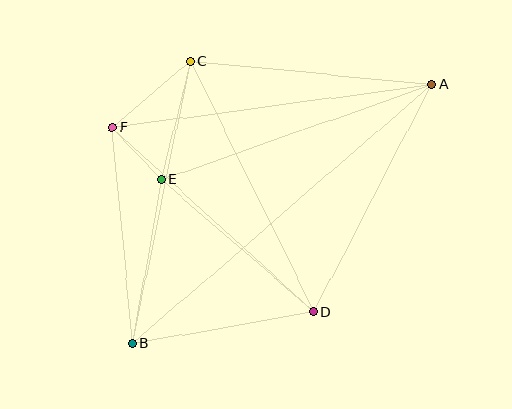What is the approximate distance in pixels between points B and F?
The distance between B and F is approximately 217 pixels.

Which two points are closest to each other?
Points E and F are closest to each other.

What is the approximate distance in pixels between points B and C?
The distance between B and C is approximately 289 pixels.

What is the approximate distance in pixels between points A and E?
The distance between A and E is approximately 286 pixels.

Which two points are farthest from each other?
Points A and B are farthest from each other.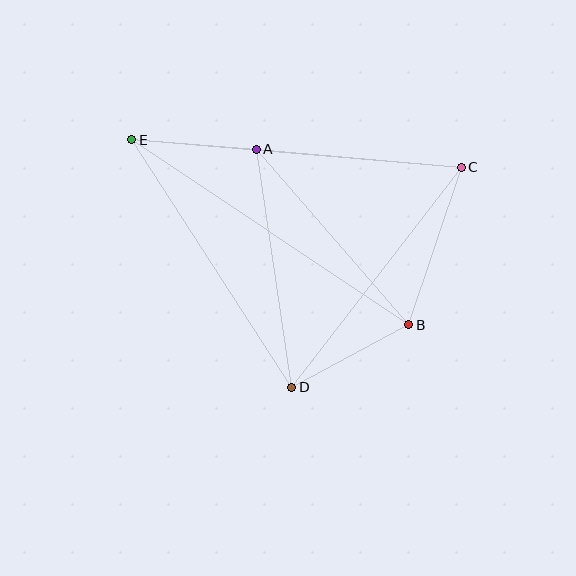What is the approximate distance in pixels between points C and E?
The distance between C and E is approximately 330 pixels.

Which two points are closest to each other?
Points A and E are closest to each other.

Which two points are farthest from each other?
Points B and E are farthest from each other.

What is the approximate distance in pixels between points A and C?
The distance between A and C is approximately 206 pixels.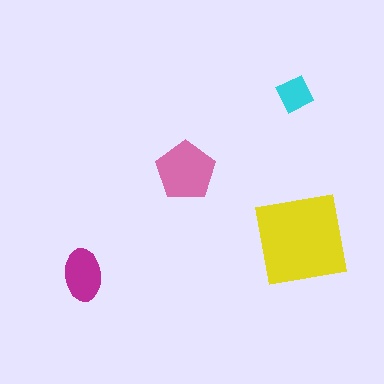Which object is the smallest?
The cyan diamond.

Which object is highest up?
The cyan diamond is topmost.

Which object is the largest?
The yellow square.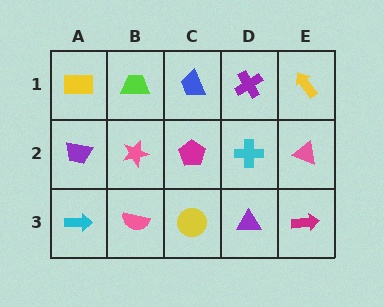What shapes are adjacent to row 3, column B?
A pink star (row 2, column B), a cyan arrow (row 3, column A), a yellow circle (row 3, column C).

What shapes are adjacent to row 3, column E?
A pink triangle (row 2, column E), a purple triangle (row 3, column D).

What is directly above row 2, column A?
A yellow rectangle.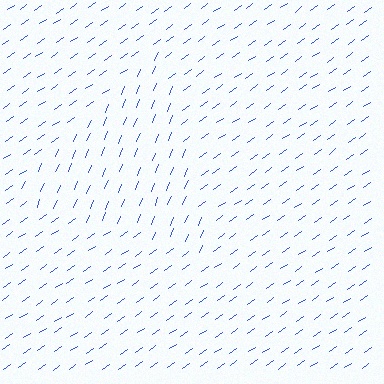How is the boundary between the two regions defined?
The boundary is defined purely by a change in line orientation (approximately 32 degrees difference). All lines are the same color and thickness.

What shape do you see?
I see a triangle.